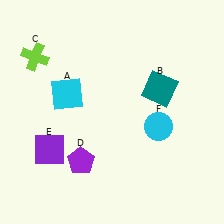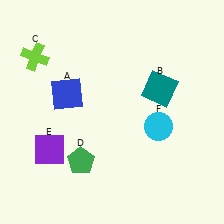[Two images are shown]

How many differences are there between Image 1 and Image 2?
There are 2 differences between the two images.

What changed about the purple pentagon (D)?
In Image 1, D is purple. In Image 2, it changed to green.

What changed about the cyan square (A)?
In Image 1, A is cyan. In Image 2, it changed to blue.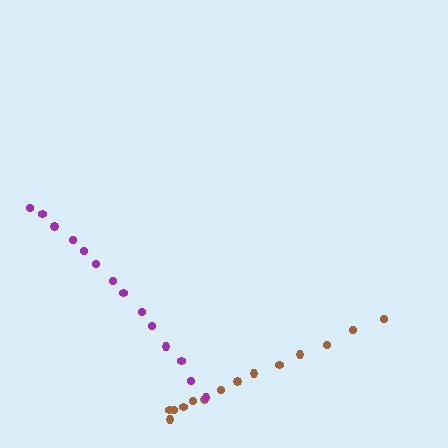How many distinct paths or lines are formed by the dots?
There are 2 distinct paths.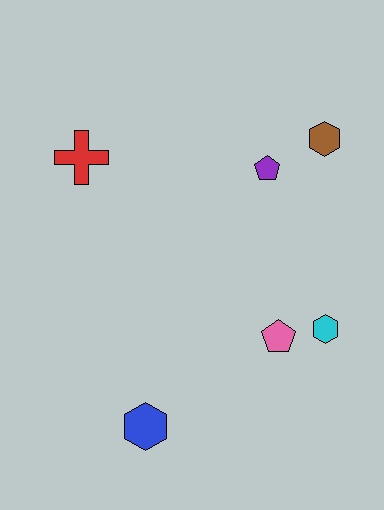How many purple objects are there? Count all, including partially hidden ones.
There is 1 purple object.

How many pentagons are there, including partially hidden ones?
There are 2 pentagons.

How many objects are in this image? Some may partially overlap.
There are 6 objects.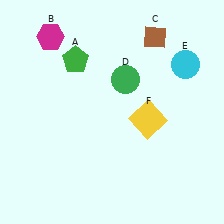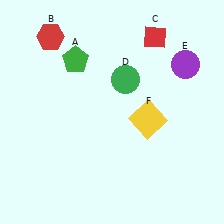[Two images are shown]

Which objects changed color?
B changed from magenta to red. C changed from brown to red. E changed from cyan to purple.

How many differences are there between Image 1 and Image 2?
There are 3 differences between the two images.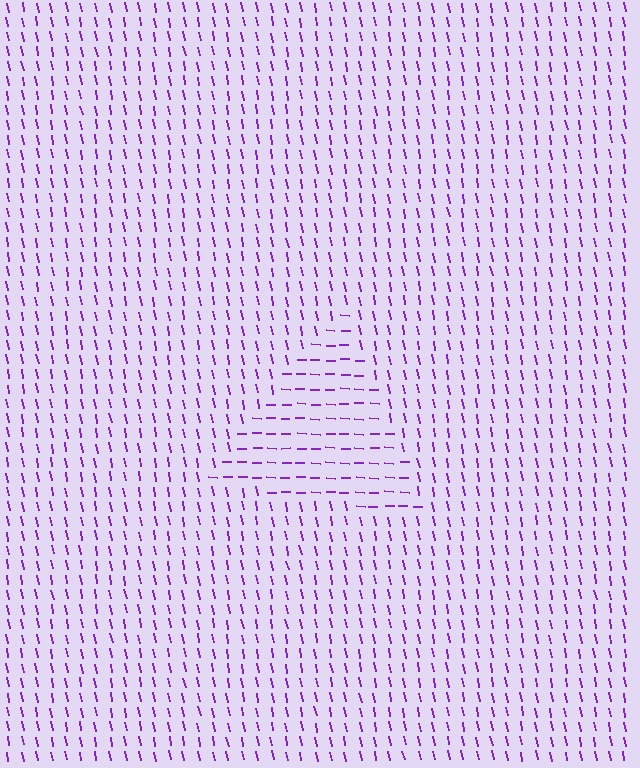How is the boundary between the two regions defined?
The boundary is defined purely by a change in line orientation (approximately 77 degrees difference). All lines are the same color and thickness.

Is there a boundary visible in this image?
Yes, there is a texture boundary formed by a change in line orientation.